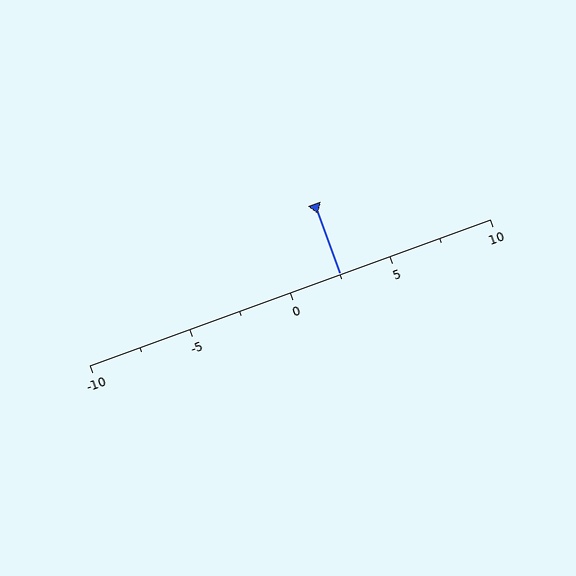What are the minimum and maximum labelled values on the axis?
The axis runs from -10 to 10.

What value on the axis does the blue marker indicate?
The marker indicates approximately 2.5.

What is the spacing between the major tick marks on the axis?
The major ticks are spaced 5 apart.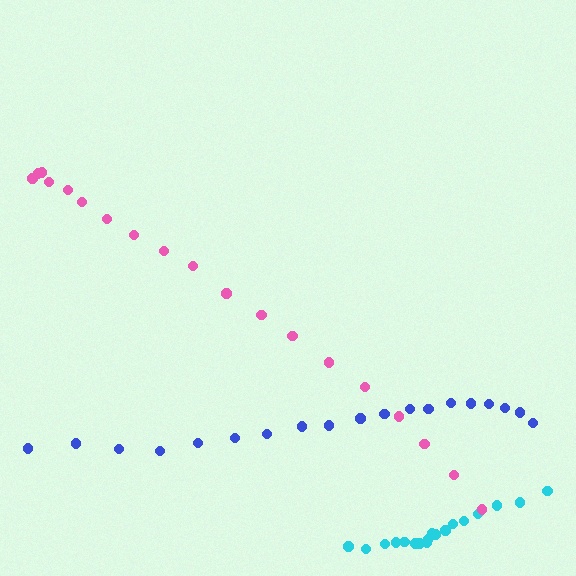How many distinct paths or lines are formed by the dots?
There are 3 distinct paths.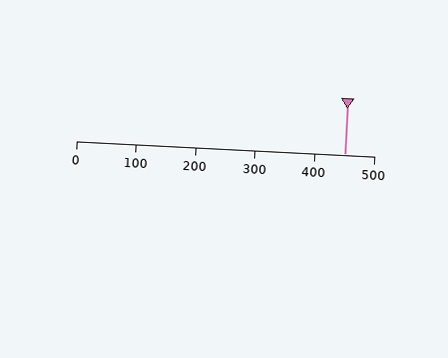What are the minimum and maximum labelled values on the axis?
The axis runs from 0 to 500.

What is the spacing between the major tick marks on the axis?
The major ticks are spaced 100 apart.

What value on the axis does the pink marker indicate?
The marker indicates approximately 450.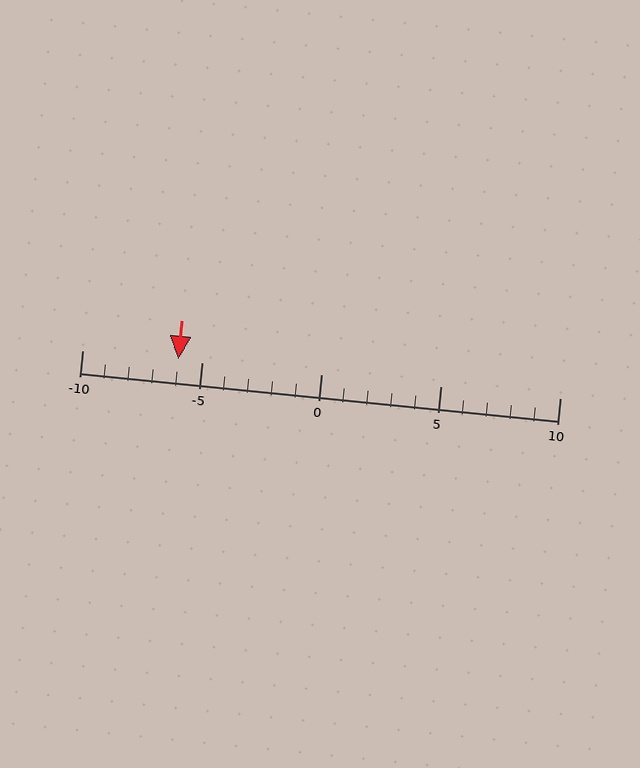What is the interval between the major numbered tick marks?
The major tick marks are spaced 5 units apart.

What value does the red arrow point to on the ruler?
The red arrow points to approximately -6.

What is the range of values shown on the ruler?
The ruler shows values from -10 to 10.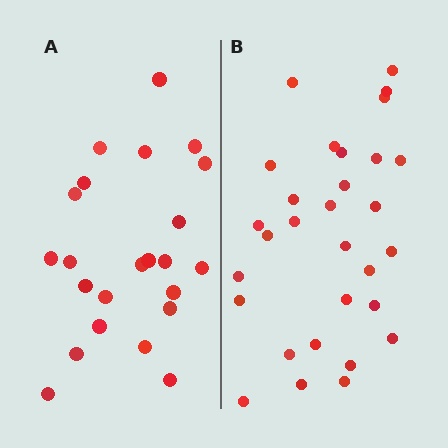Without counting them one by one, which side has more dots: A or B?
Region B (the right region) has more dots.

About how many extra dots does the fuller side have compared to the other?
Region B has roughly 8 or so more dots than region A.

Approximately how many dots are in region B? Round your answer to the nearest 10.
About 30 dots.